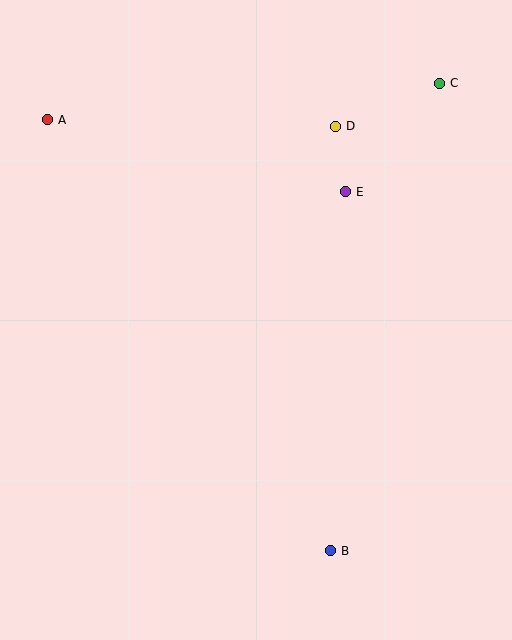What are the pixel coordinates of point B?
Point B is at (330, 551).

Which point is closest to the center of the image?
Point E at (345, 192) is closest to the center.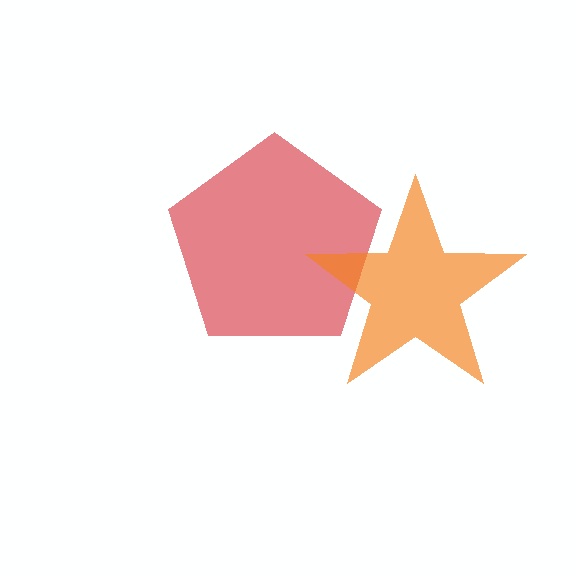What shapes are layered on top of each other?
The layered shapes are: a red pentagon, an orange star.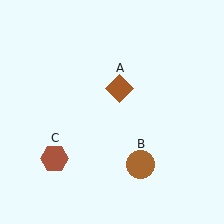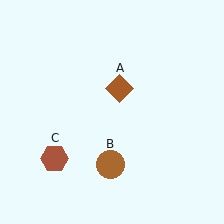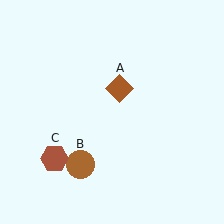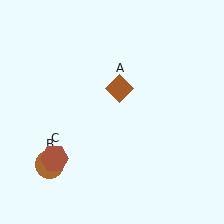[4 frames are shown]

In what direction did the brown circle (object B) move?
The brown circle (object B) moved left.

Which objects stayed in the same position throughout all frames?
Brown diamond (object A) and brown hexagon (object C) remained stationary.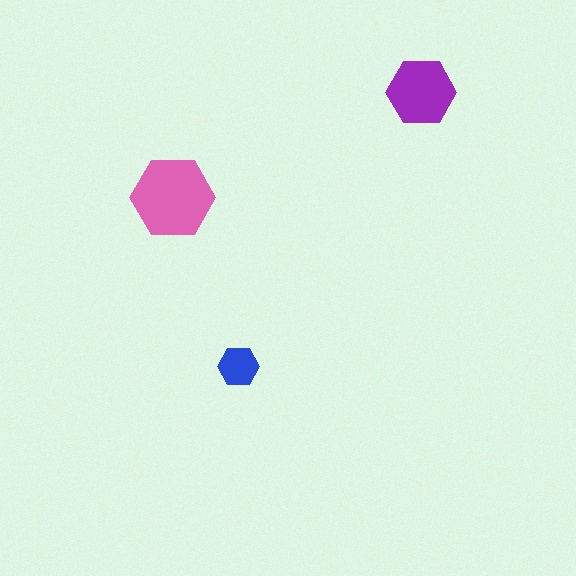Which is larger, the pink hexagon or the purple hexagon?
The pink one.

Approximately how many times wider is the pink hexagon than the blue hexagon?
About 2 times wider.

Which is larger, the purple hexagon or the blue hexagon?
The purple one.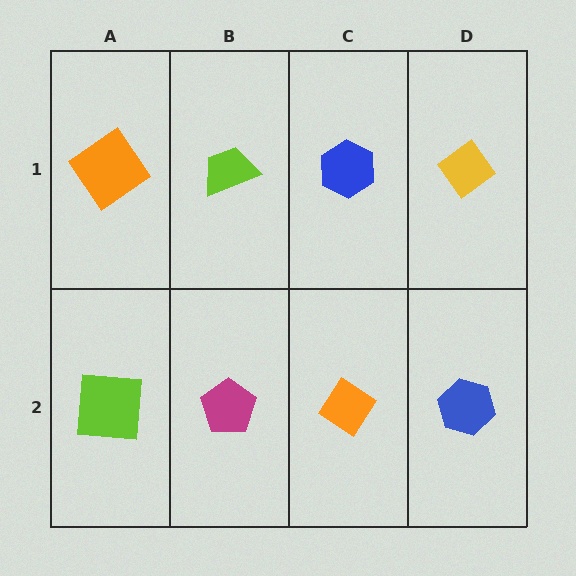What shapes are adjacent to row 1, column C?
An orange diamond (row 2, column C), a lime trapezoid (row 1, column B), a yellow diamond (row 1, column D).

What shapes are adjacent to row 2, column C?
A blue hexagon (row 1, column C), a magenta pentagon (row 2, column B), a blue hexagon (row 2, column D).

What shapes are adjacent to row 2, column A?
An orange diamond (row 1, column A), a magenta pentagon (row 2, column B).